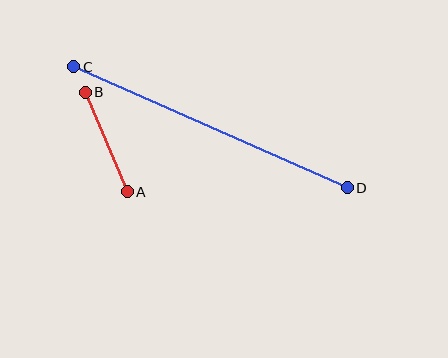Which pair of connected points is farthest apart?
Points C and D are farthest apart.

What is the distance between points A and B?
The distance is approximately 108 pixels.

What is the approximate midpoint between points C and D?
The midpoint is at approximately (211, 127) pixels.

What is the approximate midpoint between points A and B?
The midpoint is at approximately (106, 142) pixels.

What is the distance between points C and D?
The distance is approximately 299 pixels.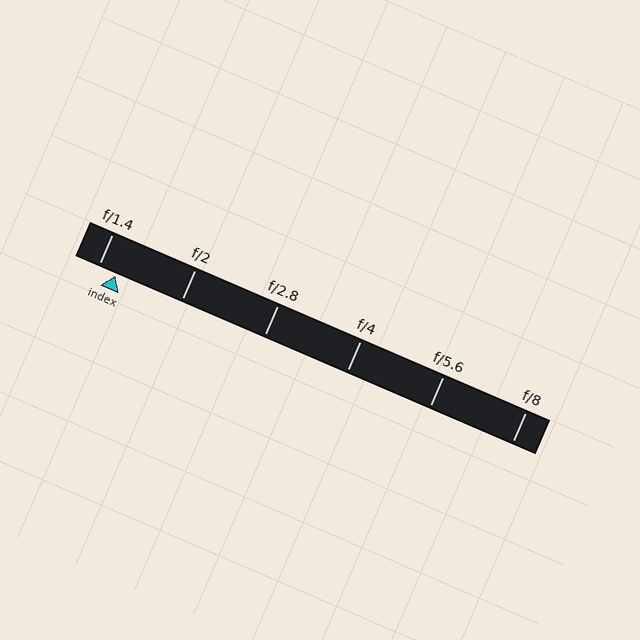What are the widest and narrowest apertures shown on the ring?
The widest aperture shown is f/1.4 and the narrowest is f/8.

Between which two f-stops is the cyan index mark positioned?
The index mark is between f/1.4 and f/2.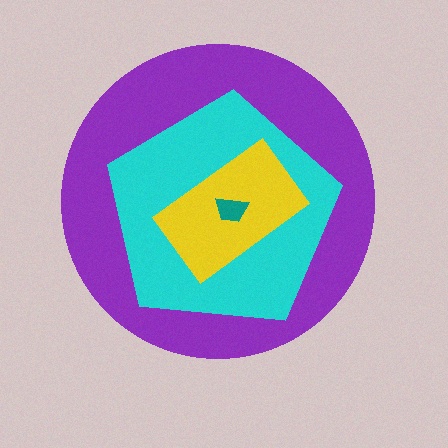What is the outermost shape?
The purple circle.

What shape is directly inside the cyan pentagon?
The yellow rectangle.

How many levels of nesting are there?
4.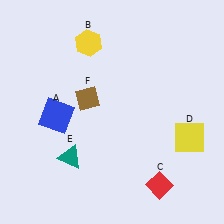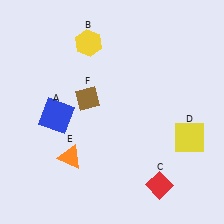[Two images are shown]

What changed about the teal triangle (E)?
In Image 1, E is teal. In Image 2, it changed to orange.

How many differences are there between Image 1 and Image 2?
There is 1 difference between the two images.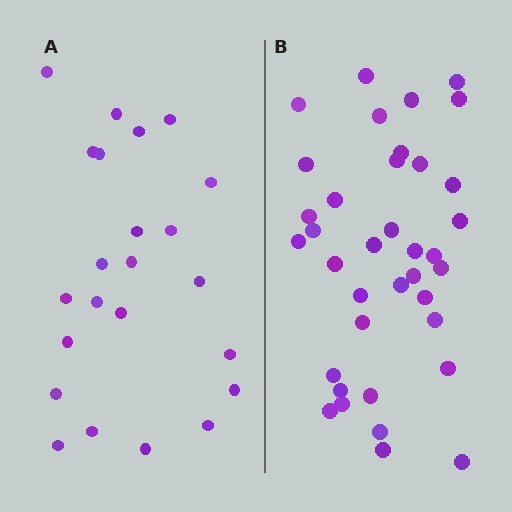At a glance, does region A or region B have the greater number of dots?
Region B (the right region) has more dots.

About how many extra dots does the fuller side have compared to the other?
Region B has approximately 15 more dots than region A.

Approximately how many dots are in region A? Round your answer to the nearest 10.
About 20 dots. (The exact count is 23, which rounds to 20.)